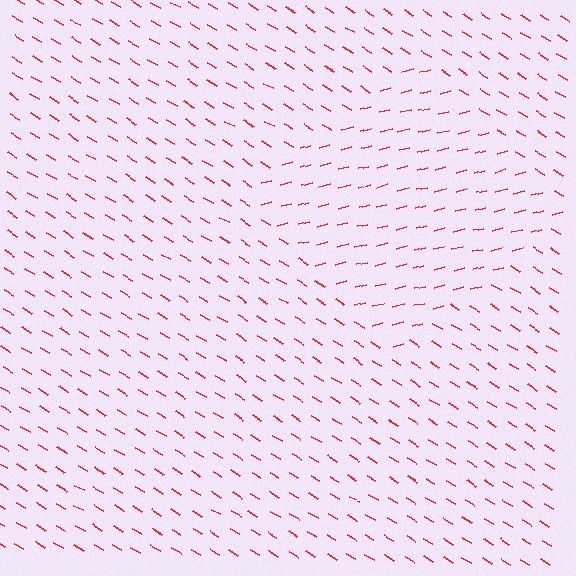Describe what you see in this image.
The image is filled with small red line segments. A diamond region in the image has lines oriented differently from the surrounding lines, creating a visible texture boundary.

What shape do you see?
I see a diamond.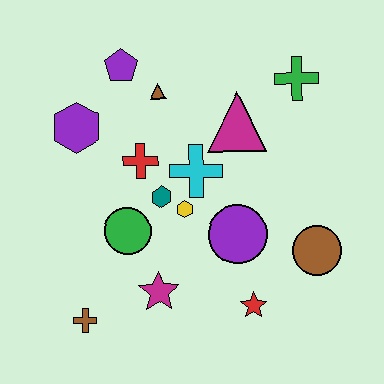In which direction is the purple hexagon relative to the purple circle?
The purple hexagon is to the left of the purple circle.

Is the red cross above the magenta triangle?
No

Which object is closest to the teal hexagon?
The yellow hexagon is closest to the teal hexagon.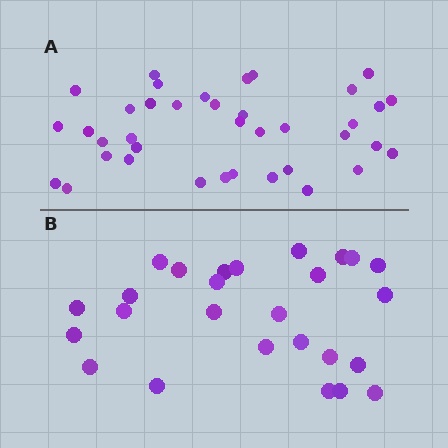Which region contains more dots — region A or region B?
Region A (the top region) has more dots.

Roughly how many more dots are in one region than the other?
Region A has roughly 12 or so more dots than region B.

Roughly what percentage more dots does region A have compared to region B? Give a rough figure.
About 45% more.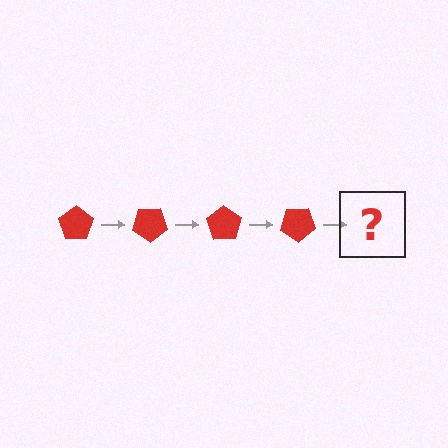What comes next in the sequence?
The next element should be a red pentagon rotated 140 degrees.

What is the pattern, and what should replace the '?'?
The pattern is that the pentagon rotates 35 degrees each step. The '?' should be a red pentagon rotated 140 degrees.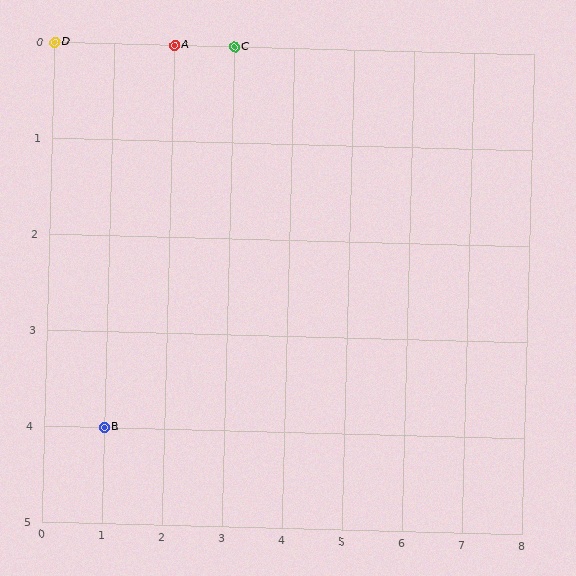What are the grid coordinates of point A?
Point A is at grid coordinates (2, 0).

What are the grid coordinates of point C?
Point C is at grid coordinates (3, 0).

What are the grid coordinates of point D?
Point D is at grid coordinates (0, 0).